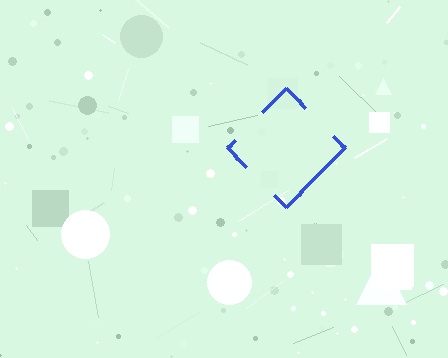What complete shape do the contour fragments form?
The contour fragments form a diamond.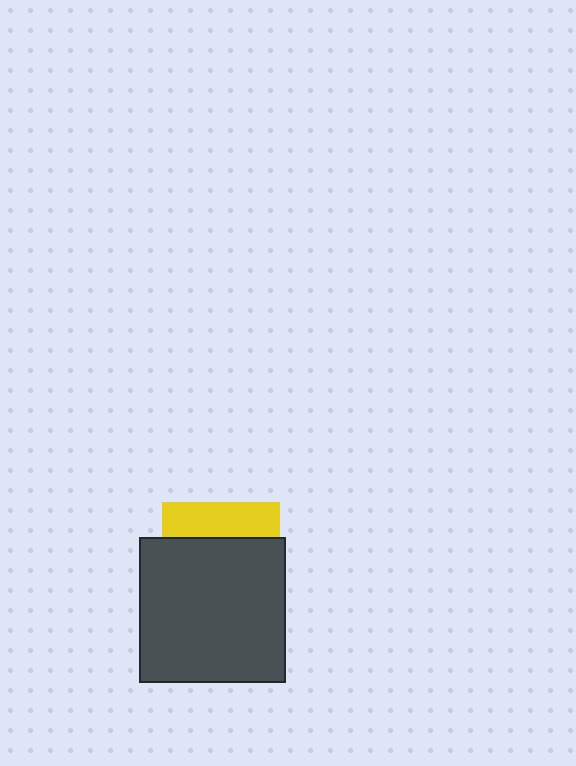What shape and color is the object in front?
The object in front is a dark gray square.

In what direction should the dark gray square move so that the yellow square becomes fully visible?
The dark gray square should move down. That is the shortest direction to clear the overlap and leave the yellow square fully visible.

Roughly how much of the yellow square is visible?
A small part of it is visible (roughly 31%).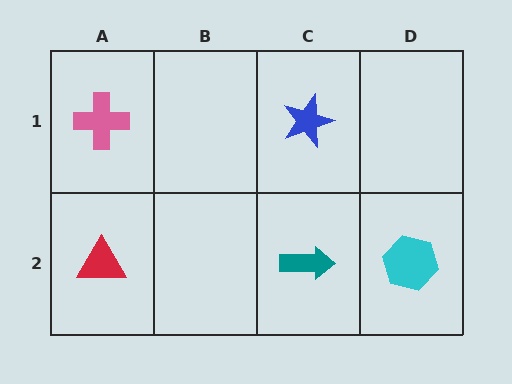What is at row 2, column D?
A cyan hexagon.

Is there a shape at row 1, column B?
No, that cell is empty.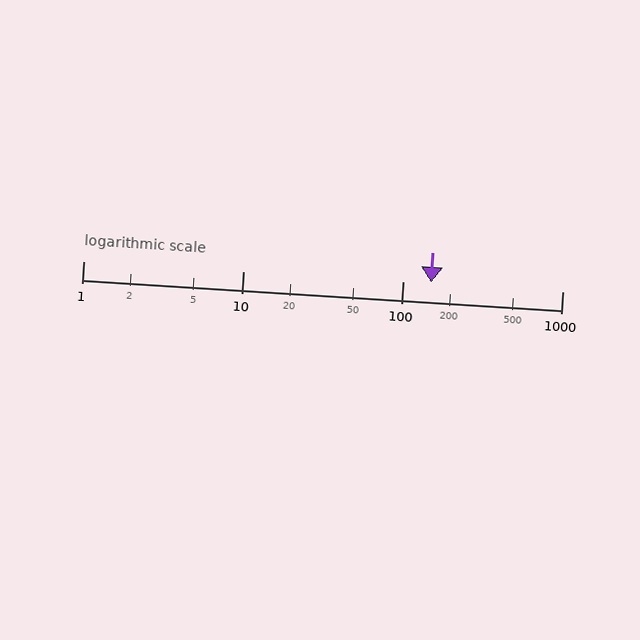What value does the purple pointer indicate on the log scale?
The pointer indicates approximately 150.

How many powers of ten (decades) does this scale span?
The scale spans 3 decades, from 1 to 1000.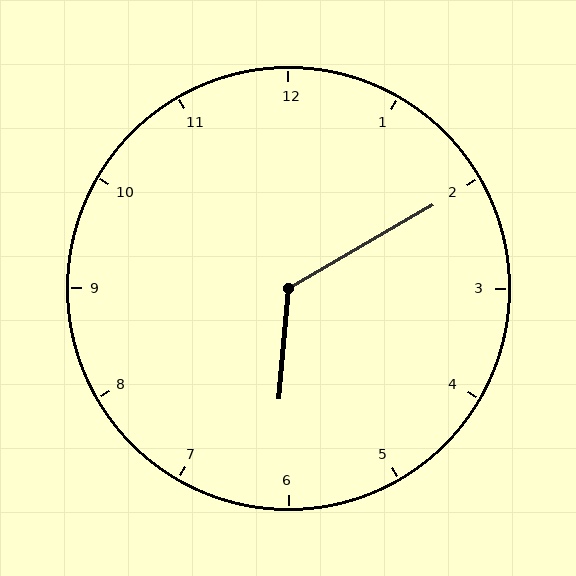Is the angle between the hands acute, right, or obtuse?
It is obtuse.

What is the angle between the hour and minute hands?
Approximately 125 degrees.